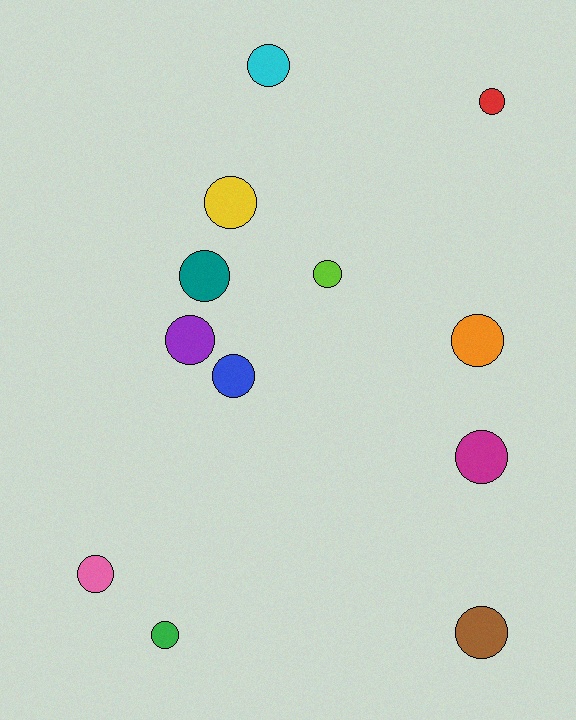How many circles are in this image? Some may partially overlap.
There are 12 circles.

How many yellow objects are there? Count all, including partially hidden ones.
There is 1 yellow object.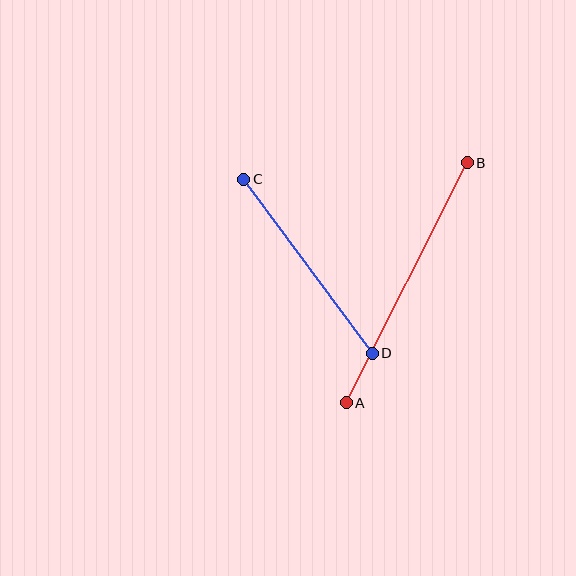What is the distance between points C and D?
The distance is approximately 216 pixels.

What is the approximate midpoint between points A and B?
The midpoint is at approximately (407, 283) pixels.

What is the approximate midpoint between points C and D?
The midpoint is at approximately (308, 266) pixels.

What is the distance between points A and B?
The distance is approximately 269 pixels.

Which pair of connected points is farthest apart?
Points A and B are farthest apart.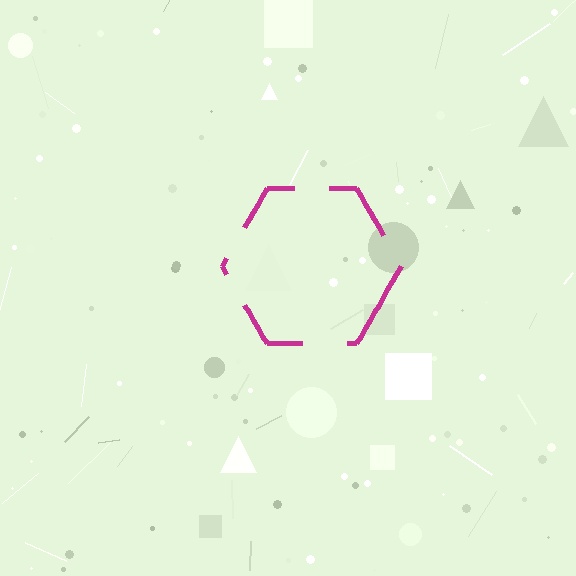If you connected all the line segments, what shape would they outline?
They would outline a hexagon.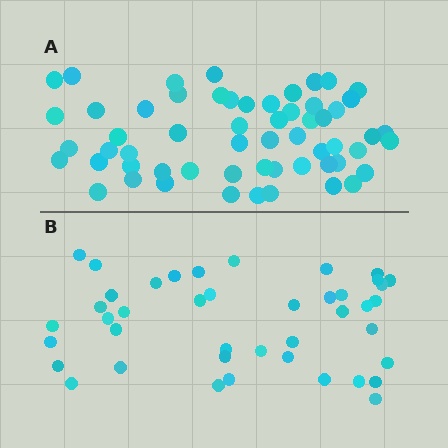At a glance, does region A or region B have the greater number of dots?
Region A (the top region) has more dots.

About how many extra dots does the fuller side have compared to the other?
Region A has approximately 15 more dots than region B.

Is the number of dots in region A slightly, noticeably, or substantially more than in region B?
Region A has noticeably more, but not dramatically so. The ratio is roughly 1.4 to 1.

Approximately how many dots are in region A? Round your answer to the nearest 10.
About 60 dots. (The exact count is 58, which rounds to 60.)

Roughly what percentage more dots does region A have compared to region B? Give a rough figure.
About 40% more.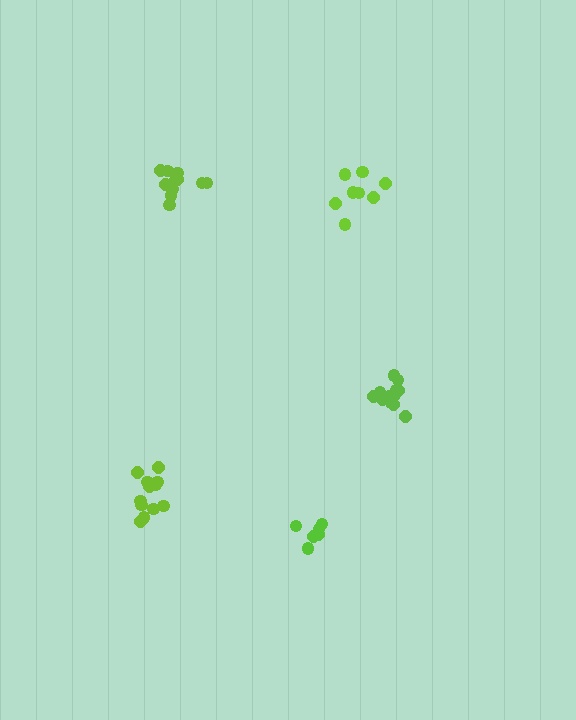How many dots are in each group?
Group 1: 12 dots, Group 2: 12 dots, Group 3: 6 dots, Group 4: 8 dots, Group 5: 11 dots (49 total).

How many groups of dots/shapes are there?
There are 5 groups.